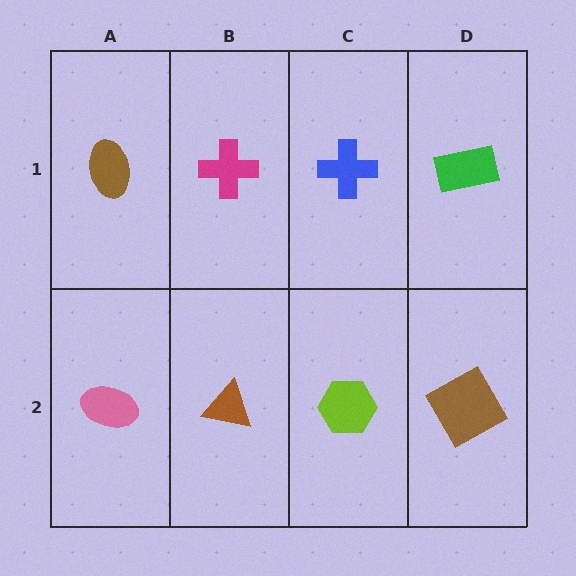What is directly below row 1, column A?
A pink ellipse.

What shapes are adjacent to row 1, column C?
A lime hexagon (row 2, column C), a magenta cross (row 1, column B), a green rectangle (row 1, column D).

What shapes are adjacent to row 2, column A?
A brown ellipse (row 1, column A), a brown triangle (row 2, column B).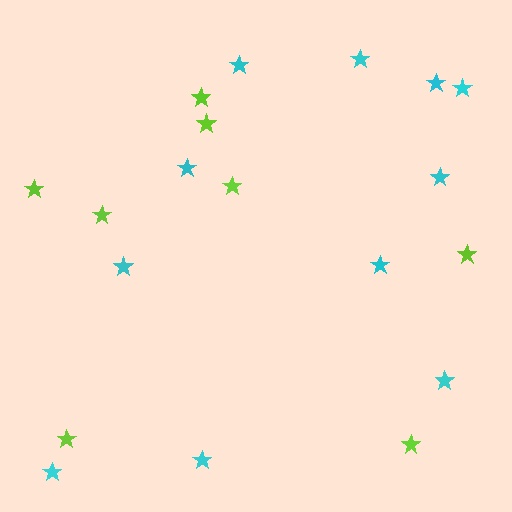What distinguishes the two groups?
There are 2 groups: one group of cyan stars (11) and one group of lime stars (8).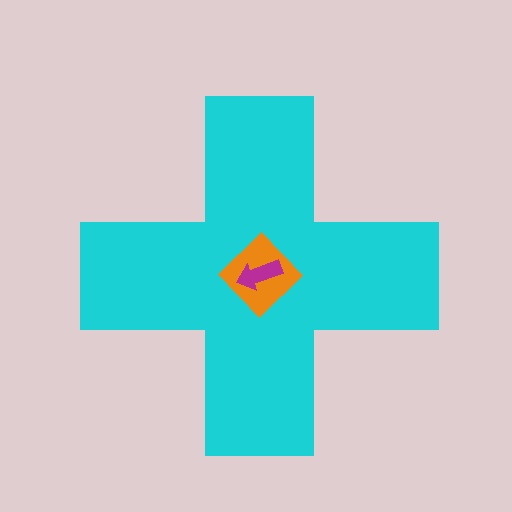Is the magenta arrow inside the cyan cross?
Yes.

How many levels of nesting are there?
3.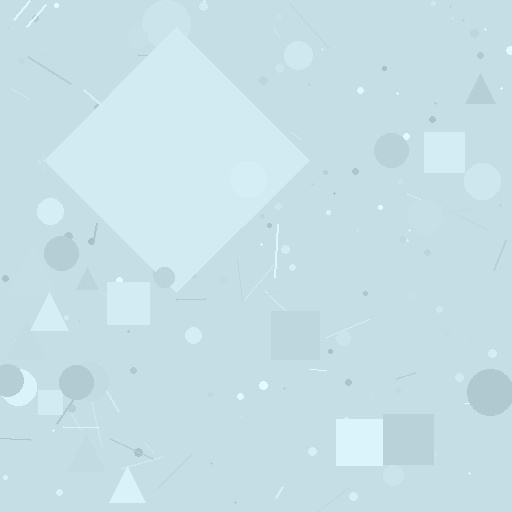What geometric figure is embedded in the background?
A diamond is embedded in the background.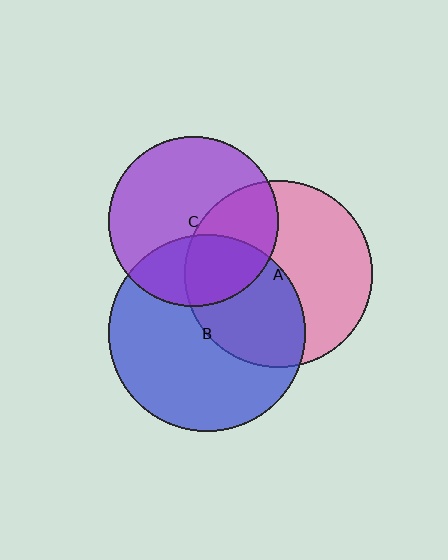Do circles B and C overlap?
Yes.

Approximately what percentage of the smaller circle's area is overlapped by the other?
Approximately 30%.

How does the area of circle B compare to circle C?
Approximately 1.3 times.